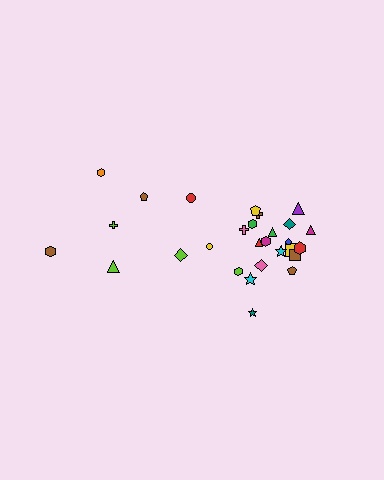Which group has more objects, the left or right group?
The right group.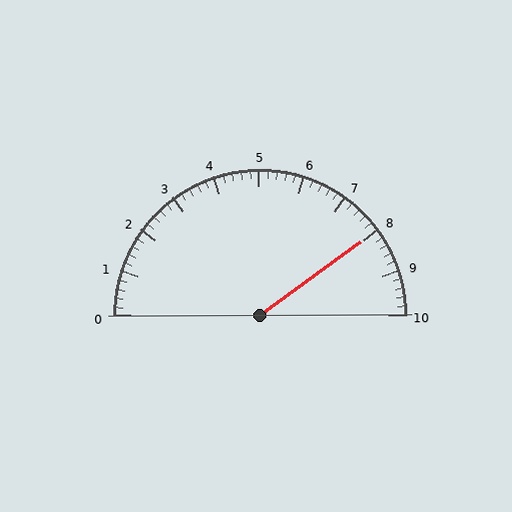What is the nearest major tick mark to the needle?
The nearest major tick mark is 8.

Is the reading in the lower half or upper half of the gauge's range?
The reading is in the upper half of the range (0 to 10).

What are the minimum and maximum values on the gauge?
The gauge ranges from 0 to 10.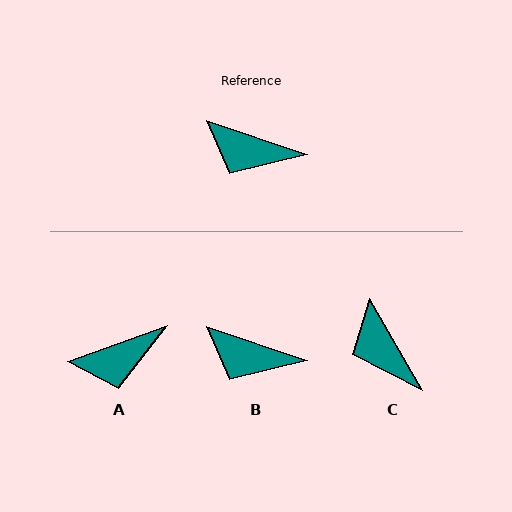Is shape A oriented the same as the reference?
No, it is off by about 38 degrees.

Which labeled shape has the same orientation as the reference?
B.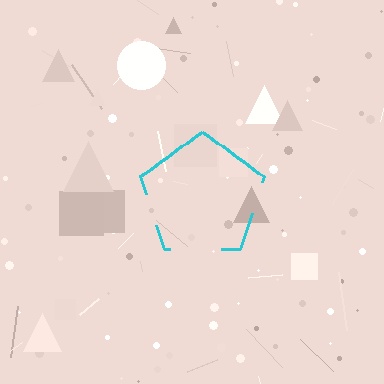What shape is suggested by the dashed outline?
The dashed outline suggests a pentagon.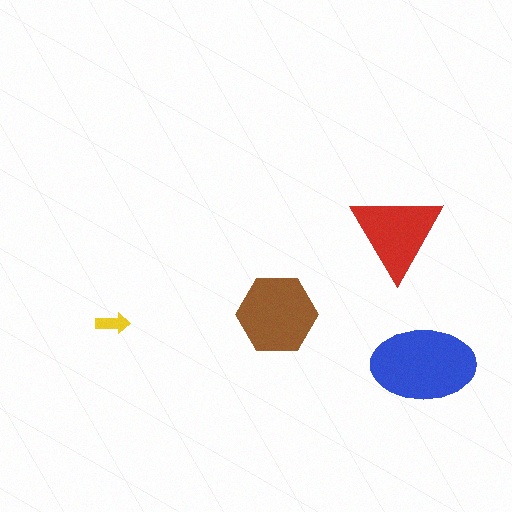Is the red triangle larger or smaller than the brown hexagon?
Smaller.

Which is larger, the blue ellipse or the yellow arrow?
The blue ellipse.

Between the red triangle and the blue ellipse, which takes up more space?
The blue ellipse.